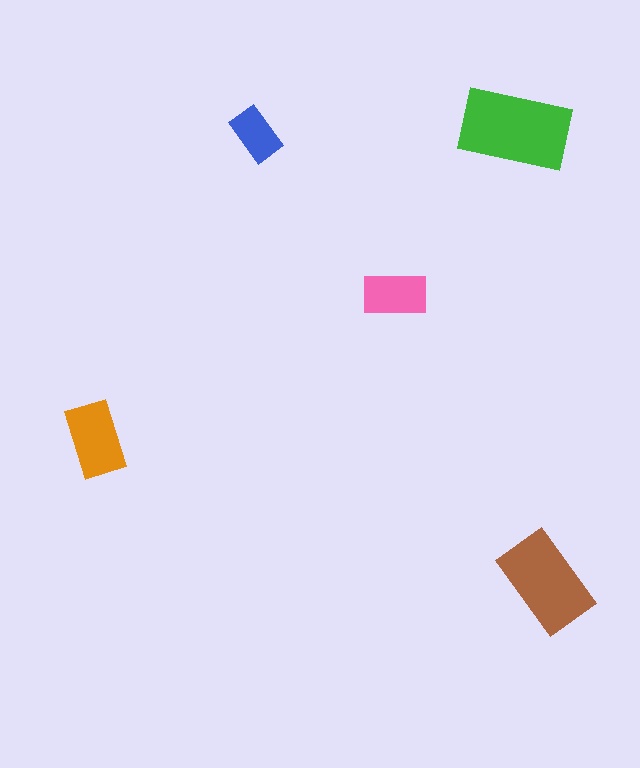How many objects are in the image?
There are 5 objects in the image.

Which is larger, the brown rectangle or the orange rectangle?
The brown one.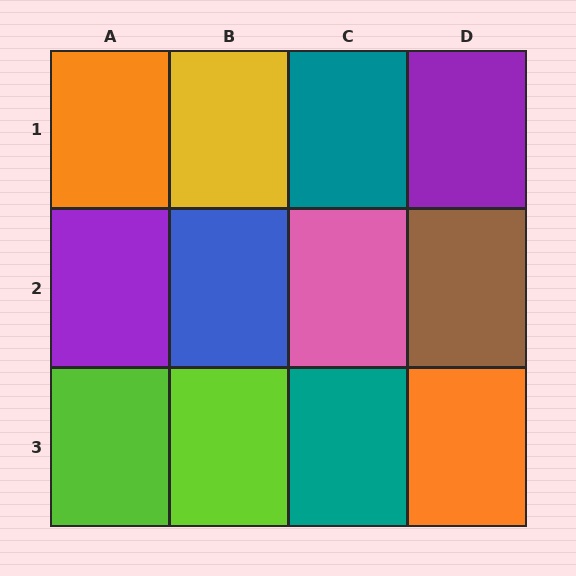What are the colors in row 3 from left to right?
Lime, lime, teal, orange.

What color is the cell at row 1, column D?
Purple.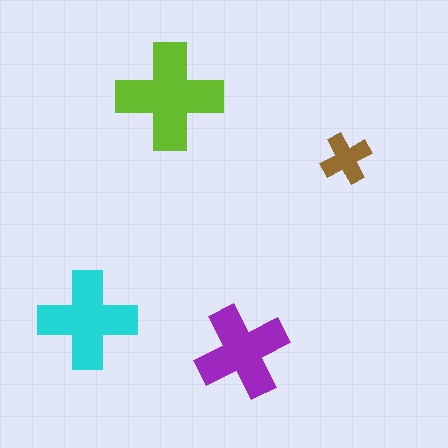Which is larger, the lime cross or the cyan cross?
The lime one.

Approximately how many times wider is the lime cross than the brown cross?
About 2 times wider.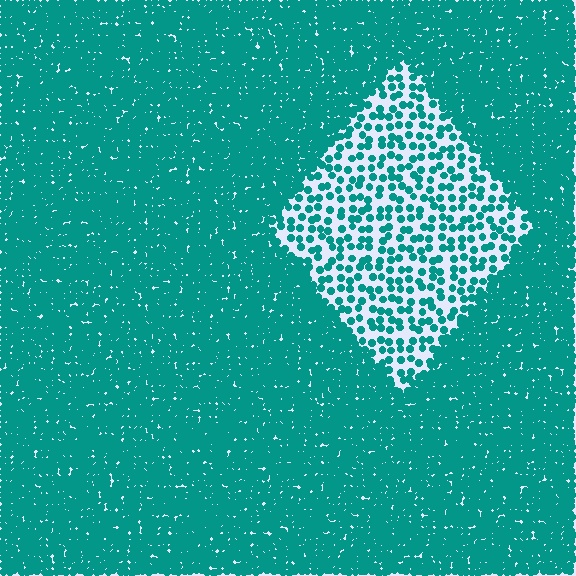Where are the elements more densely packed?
The elements are more densely packed outside the diamond boundary.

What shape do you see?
I see a diamond.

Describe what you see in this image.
The image contains small teal elements arranged at two different densities. A diamond-shaped region is visible where the elements are less densely packed than the surrounding area.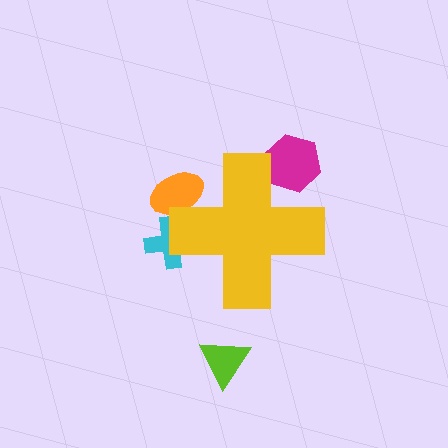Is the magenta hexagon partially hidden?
Yes, the magenta hexagon is partially hidden behind the yellow cross.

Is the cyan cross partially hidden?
Yes, the cyan cross is partially hidden behind the yellow cross.